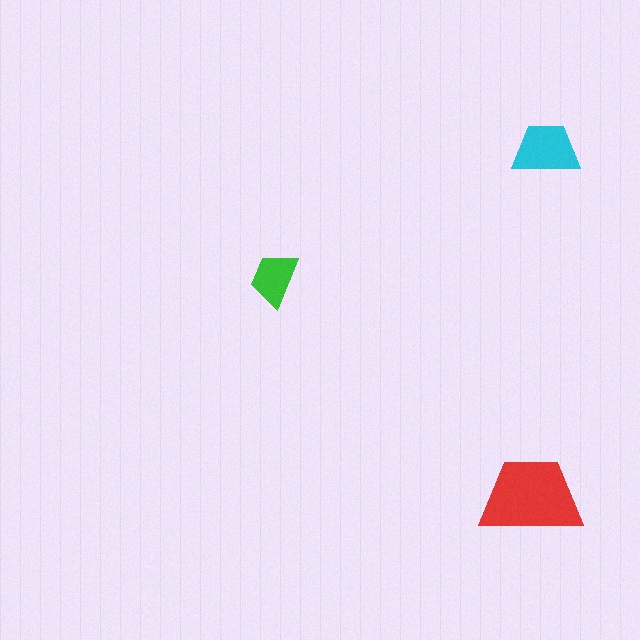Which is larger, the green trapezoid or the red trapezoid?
The red one.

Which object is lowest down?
The red trapezoid is bottommost.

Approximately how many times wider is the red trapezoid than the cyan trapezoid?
About 1.5 times wider.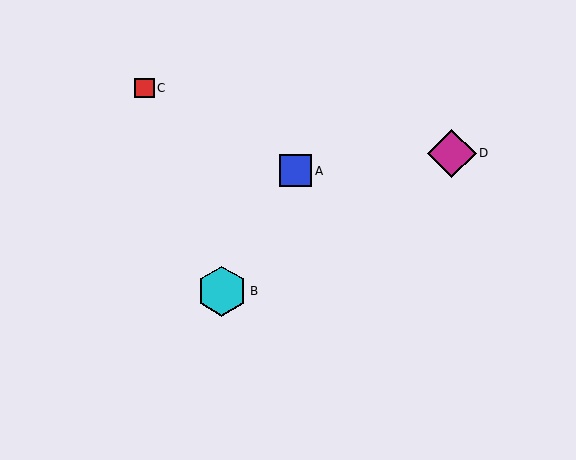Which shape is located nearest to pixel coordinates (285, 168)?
The blue square (labeled A) at (296, 171) is nearest to that location.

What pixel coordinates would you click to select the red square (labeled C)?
Click at (144, 88) to select the red square C.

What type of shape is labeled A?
Shape A is a blue square.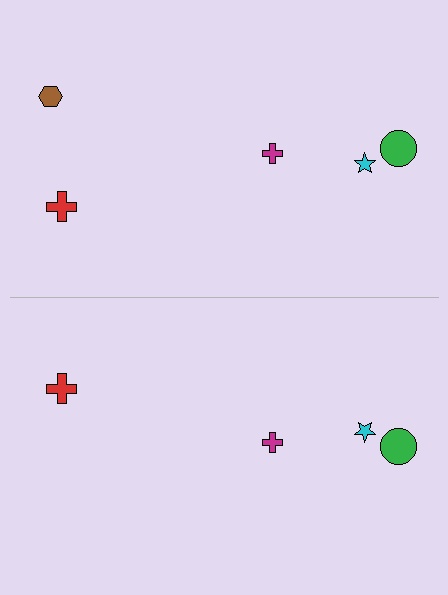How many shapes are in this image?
There are 9 shapes in this image.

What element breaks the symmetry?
A brown hexagon is missing from the bottom side.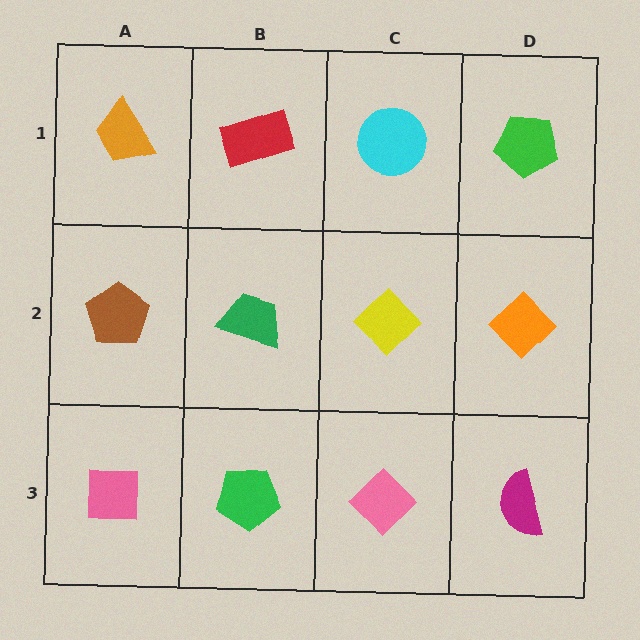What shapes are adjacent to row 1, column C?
A yellow diamond (row 2, column C), a red rectangle (row 1, column B), a green pentagon (row 1, column D).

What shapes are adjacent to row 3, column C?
A yellow diamond (row 2, column C), a green pentagon (row 3, column B), a magenta semicircle (row 3, column D).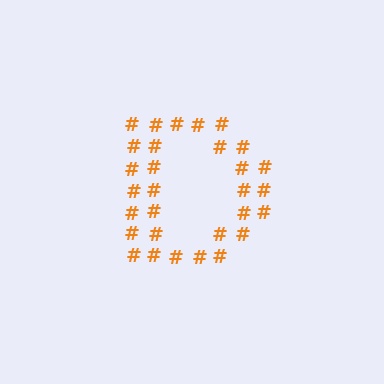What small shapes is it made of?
It is made of small hash symbols.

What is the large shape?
The large shape is the letter D.